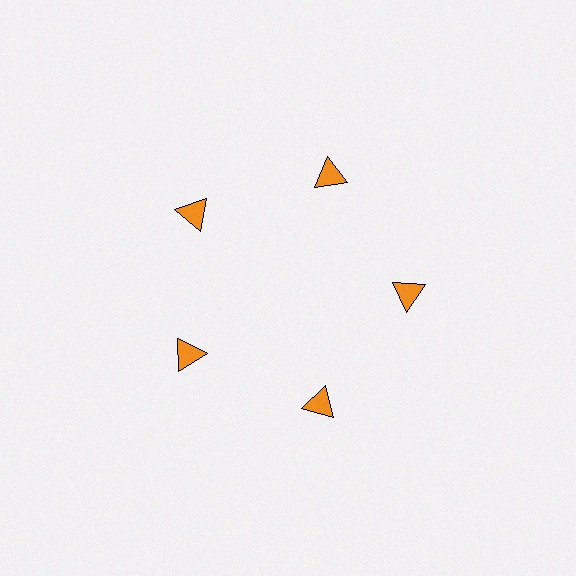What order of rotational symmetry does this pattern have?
This pattern has 5-fold rotational symmetry.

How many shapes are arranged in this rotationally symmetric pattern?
There are 5 shapes, arranged in 5 groups of 1.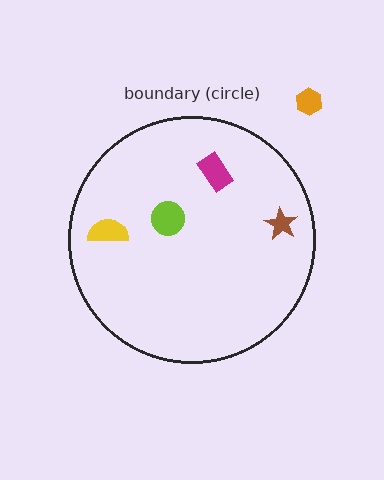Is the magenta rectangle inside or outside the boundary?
Inside.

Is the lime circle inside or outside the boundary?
Inside.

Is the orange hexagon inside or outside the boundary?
Outside.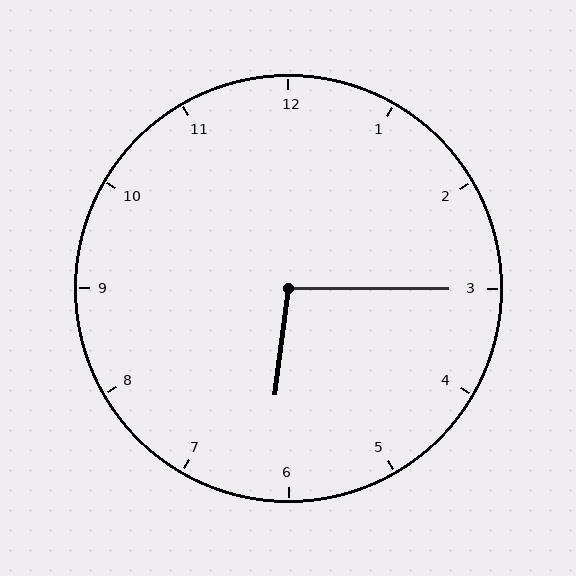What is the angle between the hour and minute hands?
Approximately 98 degrees.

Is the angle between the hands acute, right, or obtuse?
It is obtuse.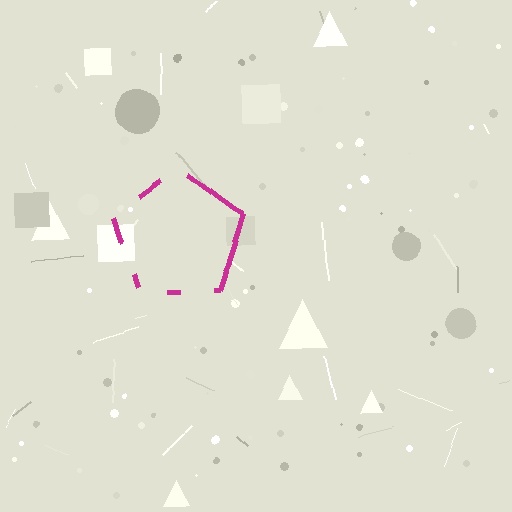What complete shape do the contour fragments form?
The contour fragments form a pentagon.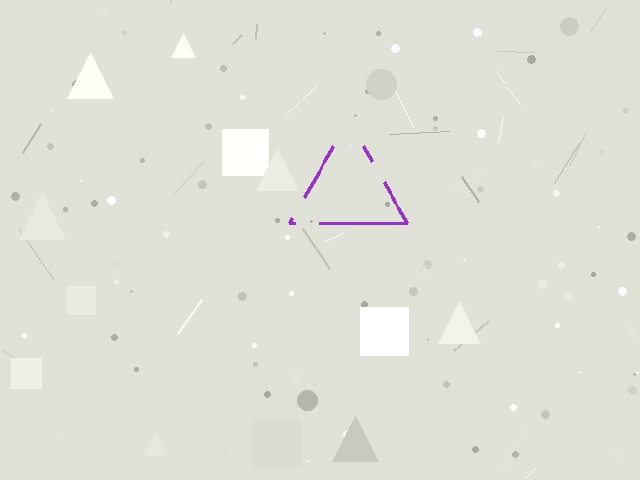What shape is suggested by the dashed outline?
The dashed outline suggests a triangle.